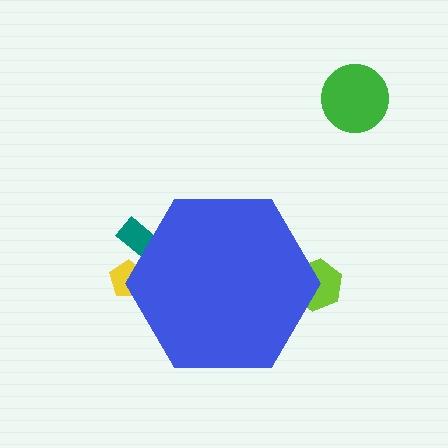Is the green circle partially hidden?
No, the green circle is fully visible.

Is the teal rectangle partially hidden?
Yes, the teal rectangle is partially hidden behind the blue hexagon.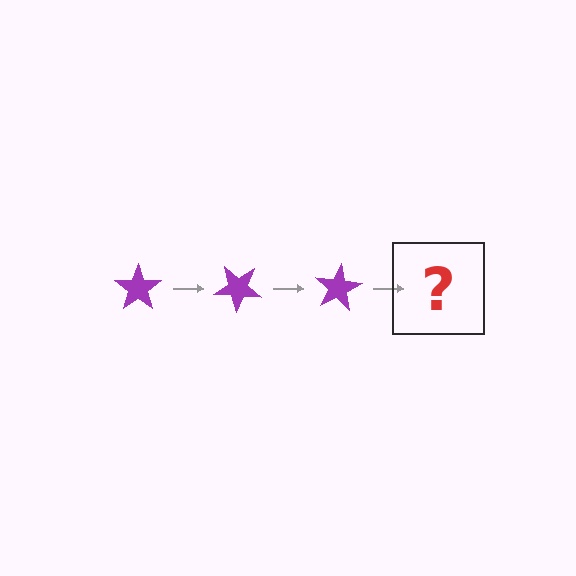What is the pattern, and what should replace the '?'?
The pattern is that the star rotates 40 degrees each step. The '?' should be a purple star rotated 120 degrees.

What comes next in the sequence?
The next element should be a purple star rotated 120 degrees.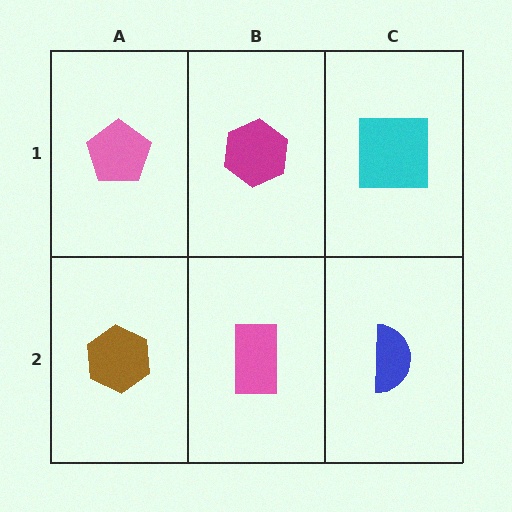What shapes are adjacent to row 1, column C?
A blue semicircle (row 2, column C), a magenta hexagon (row 1, column B).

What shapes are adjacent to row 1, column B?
A pink rectangle (row 2, column B), a pink pentagon (row 1, column A), a cyan square (row 1, column C).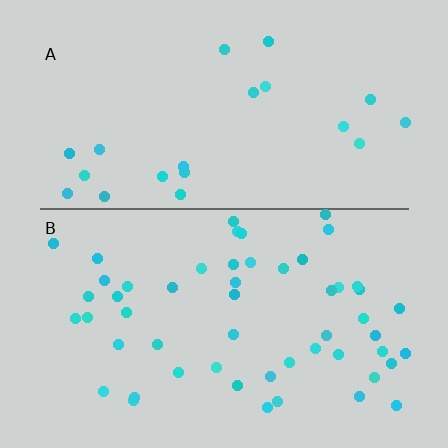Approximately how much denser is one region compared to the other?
Approximately 2.5× — region B over region A.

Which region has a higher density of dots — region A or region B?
B (the bottom).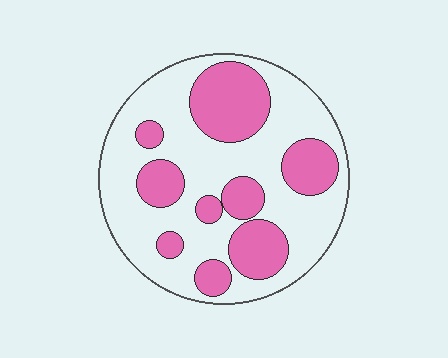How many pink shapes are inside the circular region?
9.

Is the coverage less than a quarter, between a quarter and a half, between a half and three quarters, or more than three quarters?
Between a quarter and a half.